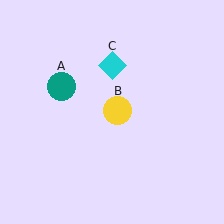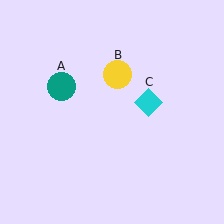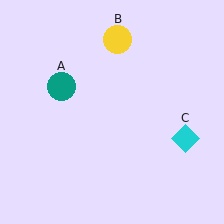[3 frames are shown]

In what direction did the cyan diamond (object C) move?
The cyan diamond (object C) moved down and to the right.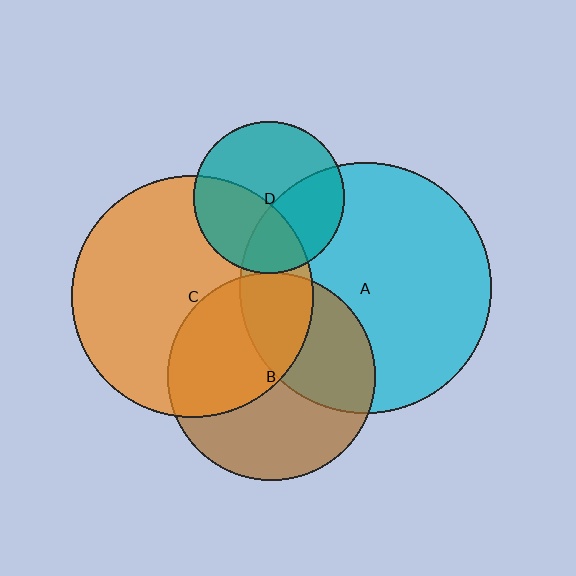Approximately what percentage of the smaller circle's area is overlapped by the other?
Approximately 45%.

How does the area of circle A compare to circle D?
Approximately 2.8 times.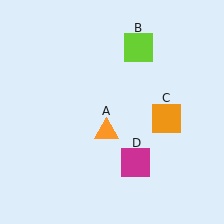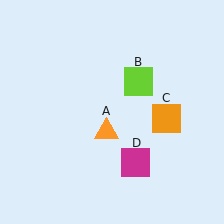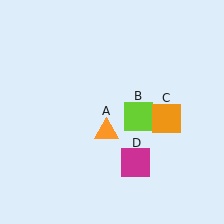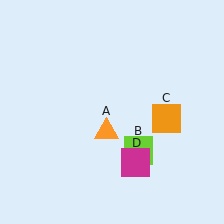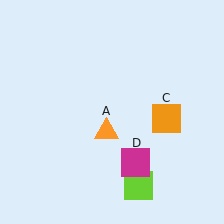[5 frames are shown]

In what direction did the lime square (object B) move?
The lime square (object B) moved down.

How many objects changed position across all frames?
1 object changed position: lime square (object B).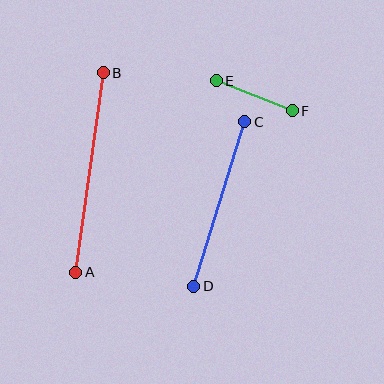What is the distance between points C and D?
The distance is approximately 172 pixels.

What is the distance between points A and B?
The distance is approximately 201 pixels.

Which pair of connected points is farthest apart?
Points A and B are farthest apart.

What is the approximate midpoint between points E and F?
The midpoint is at approximately (254, 96) pixels.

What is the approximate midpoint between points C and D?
The midpoint is at approximately (219, 204) pixels.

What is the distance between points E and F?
The distance is approximately 82 pixels.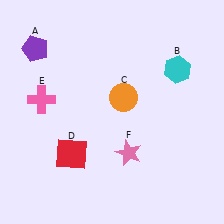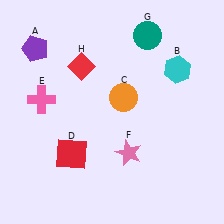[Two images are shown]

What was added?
A teal circle (G), a red diamond (H) were added in Image 2.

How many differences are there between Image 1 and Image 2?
There are 2 differences between the two images.